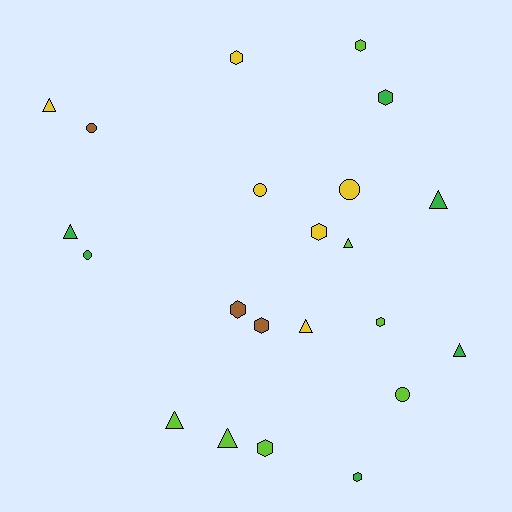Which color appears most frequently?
Lime, with 7 objects.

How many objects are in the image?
There are 22 objects.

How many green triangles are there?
There are 3 green triangles.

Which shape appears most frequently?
Hexagon, with 9 objects.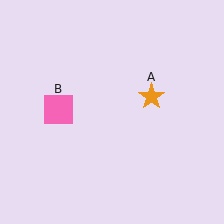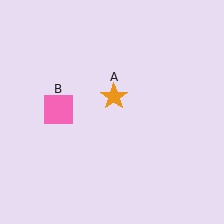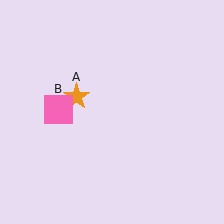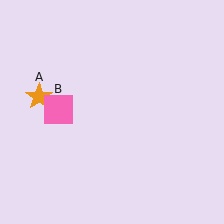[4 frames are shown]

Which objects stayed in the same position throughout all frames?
Pink square (object B) remained stationary.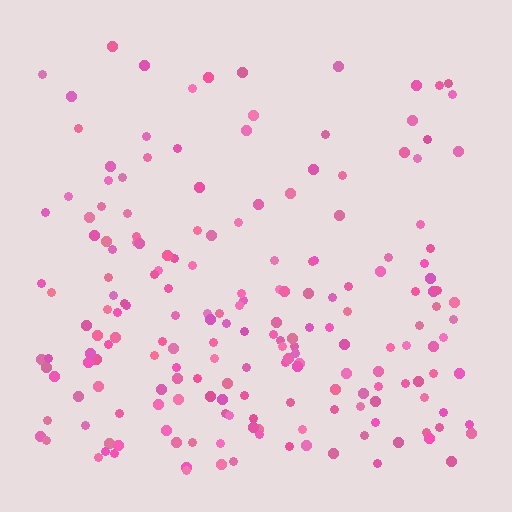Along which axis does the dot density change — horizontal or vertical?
Vertical.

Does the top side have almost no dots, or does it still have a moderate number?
Still a moderate number, just noticeably fewer than the bottom.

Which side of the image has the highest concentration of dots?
The bottom.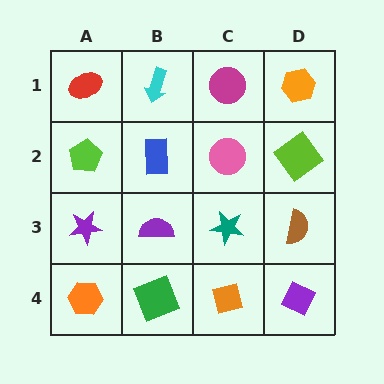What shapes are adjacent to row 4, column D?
A brown semicircle (row 3, column D), an orange square (row 4, column C).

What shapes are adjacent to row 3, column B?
A blue rectangle (row 2, column B), a green square (row 4, column B), a purple star (row 3, column A), a teal star (row 3, column C).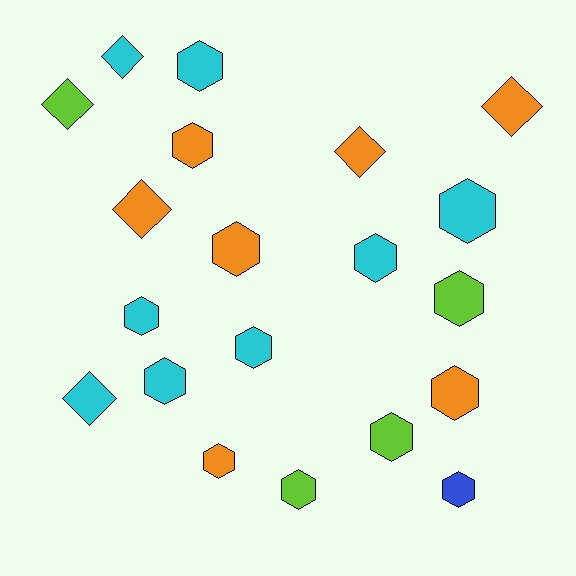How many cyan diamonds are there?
There are 2 cyan diamonds.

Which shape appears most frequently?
Hexagon, with 14 objects.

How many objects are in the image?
There are 20 objects.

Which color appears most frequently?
Cyan, with 8 objects.